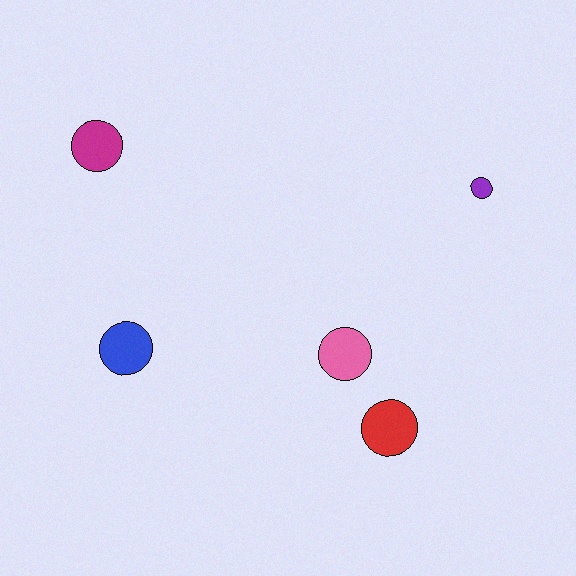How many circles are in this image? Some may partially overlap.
There are 5 circles.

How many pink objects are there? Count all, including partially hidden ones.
There is 1 pink object.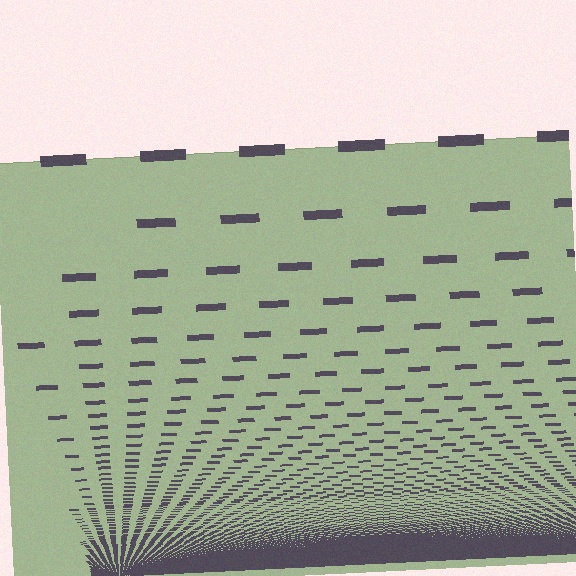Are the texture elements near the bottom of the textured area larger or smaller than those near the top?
Smaller. The gradient is inverted — elements near the bottom are smaller and denser.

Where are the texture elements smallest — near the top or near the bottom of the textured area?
Near the bottom.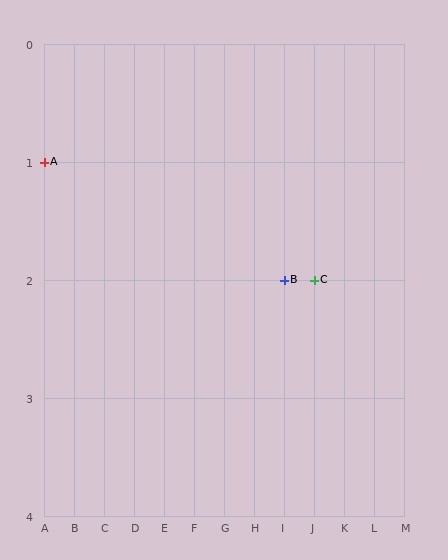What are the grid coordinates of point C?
Point C is at grid coordinates (J, 2).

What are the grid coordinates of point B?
Point B is at grid coordinates (I, 2).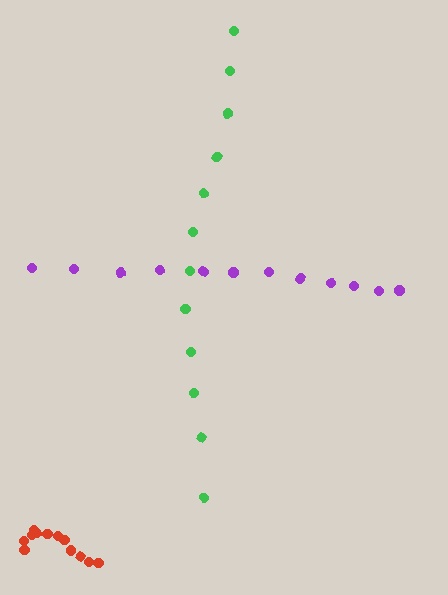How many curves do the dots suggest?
There are 3 distinct paths.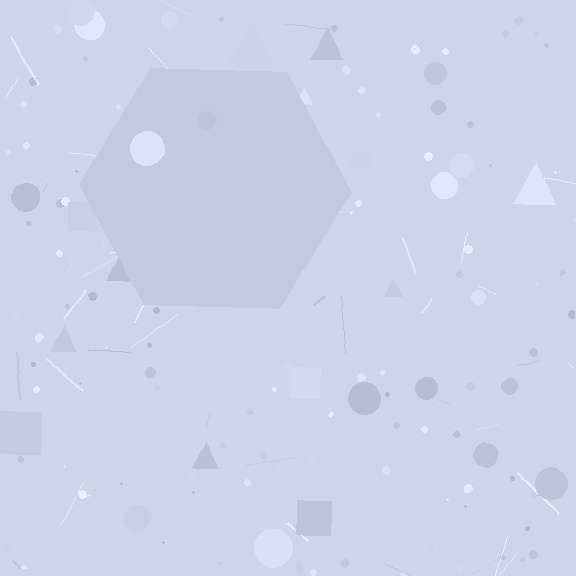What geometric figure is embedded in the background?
A hexagon is embedded in the background.